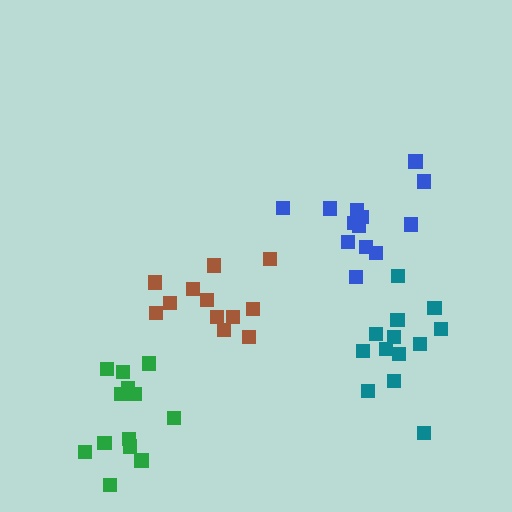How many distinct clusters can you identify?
There are 4 distinct clusters.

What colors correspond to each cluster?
The clusters are colored: blue, brown, green, teal.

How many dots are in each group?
Group 1: 13 dots, Group 2: 12 dots, Group 3: 13 dots, Group 4: 13 dots (51 total).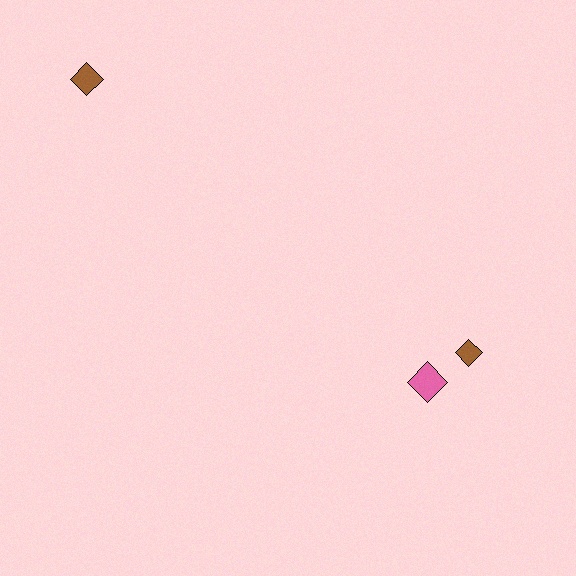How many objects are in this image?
There are 3 objects.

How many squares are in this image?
There are no squares.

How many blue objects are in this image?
There are no blue objects.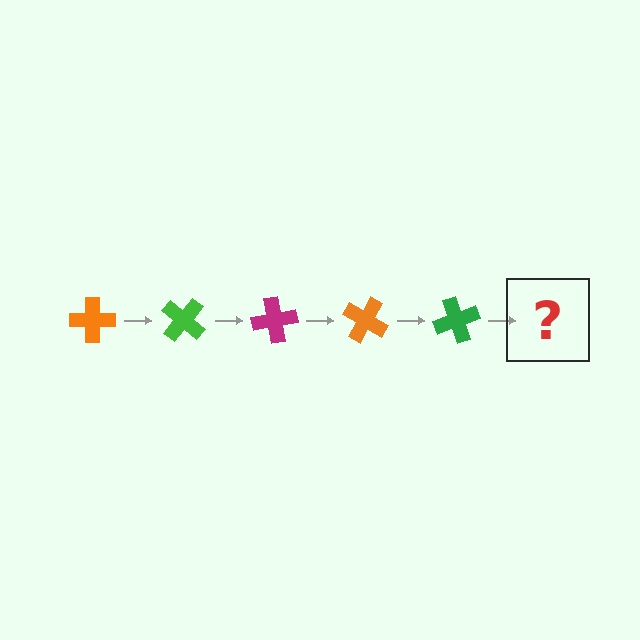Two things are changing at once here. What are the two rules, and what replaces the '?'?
The two rules are that it rotates 40 degrees each step and the color cycles through orange, green, and magenta. The '?' should be a magenta cross, rotated 200 degrees from the start.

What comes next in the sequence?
The next element should be a magenta cross, rotated 200 degrees from the start.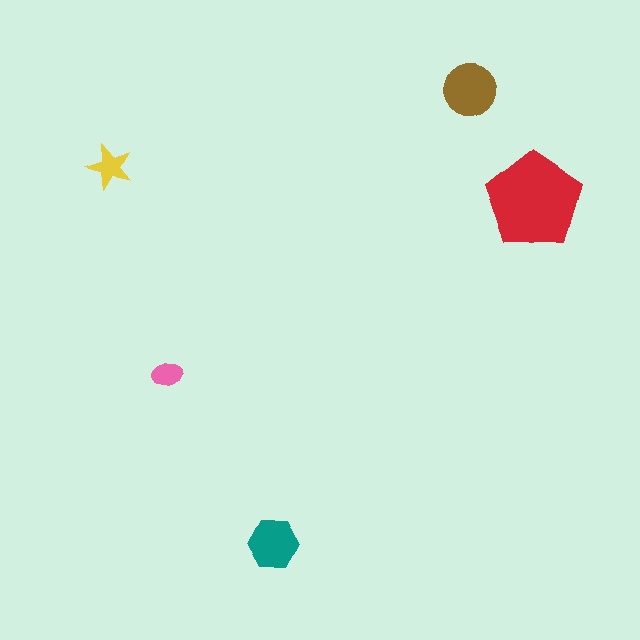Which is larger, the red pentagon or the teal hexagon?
The red pentagon.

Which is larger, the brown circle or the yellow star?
The brown circle.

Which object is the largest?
The red pentagon.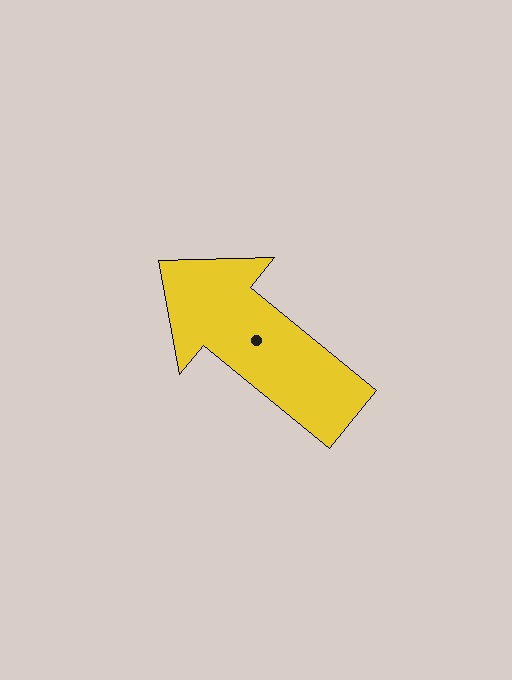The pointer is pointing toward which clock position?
Roughly 10 o'clock.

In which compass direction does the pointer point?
Northwest.